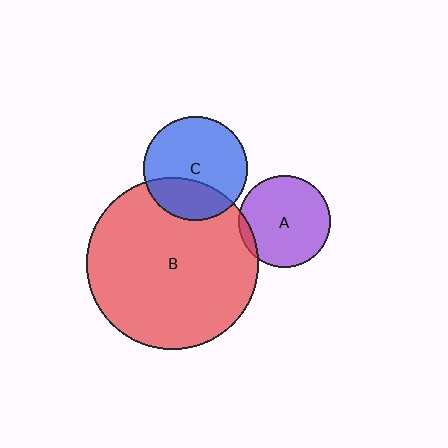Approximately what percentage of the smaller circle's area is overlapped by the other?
Approximately 30%.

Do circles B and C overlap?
Yes.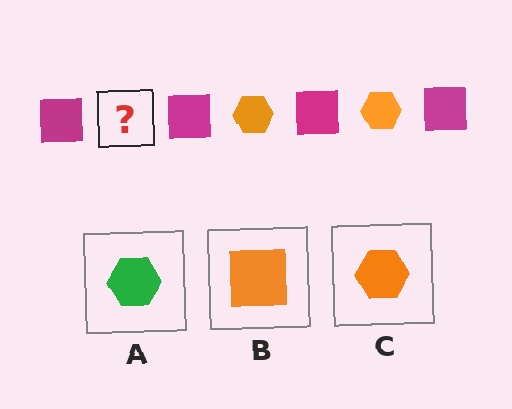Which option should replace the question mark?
Option C.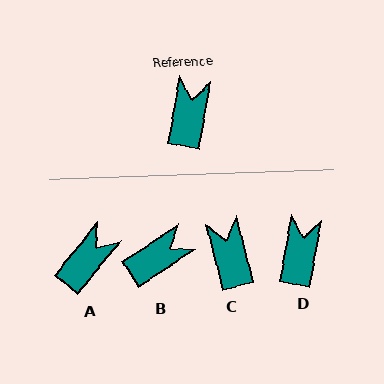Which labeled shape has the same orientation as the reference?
D.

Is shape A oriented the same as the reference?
No, it is off by about 29 degrees.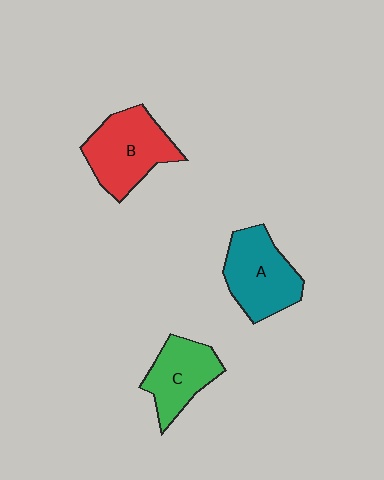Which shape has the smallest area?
Shape C (green).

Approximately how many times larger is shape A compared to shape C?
Approximately 1.2 times.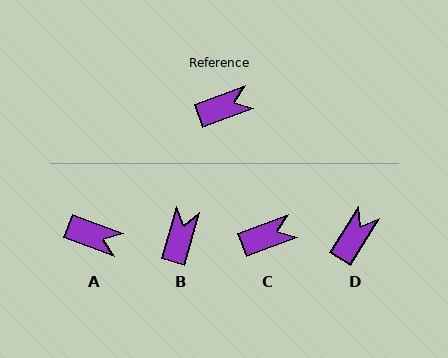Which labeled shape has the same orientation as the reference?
C.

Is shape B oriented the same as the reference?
No, it is off by about 54 degrees.